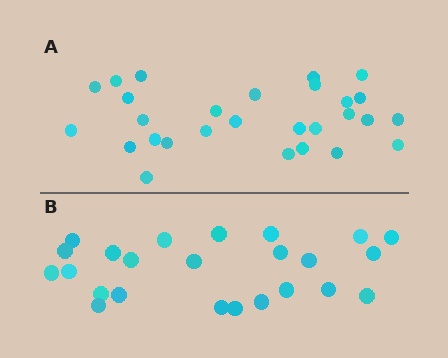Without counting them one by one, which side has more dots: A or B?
Region A (the top region) has more dots.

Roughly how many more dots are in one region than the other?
Region A has about 4 more dots than region B.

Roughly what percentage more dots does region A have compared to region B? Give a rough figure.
About 15% more.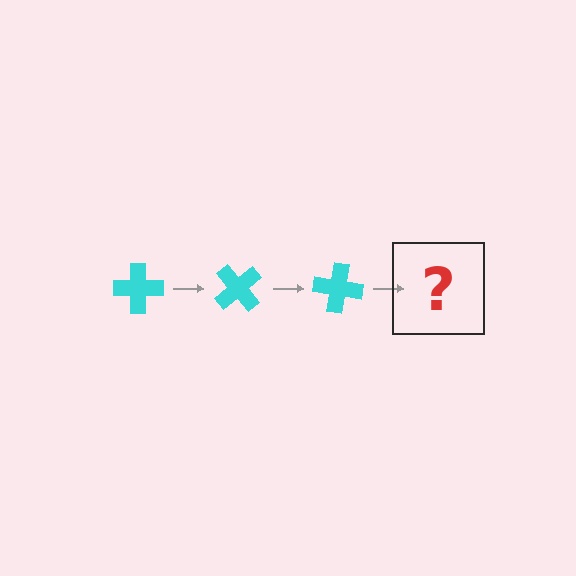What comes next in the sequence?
The next element should be a cyan cross rotated 150 degrees.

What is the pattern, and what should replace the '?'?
The pattern is that the cross rotates 50 degrees each step. The '?' should be a cyan cross rotated 150 degrees.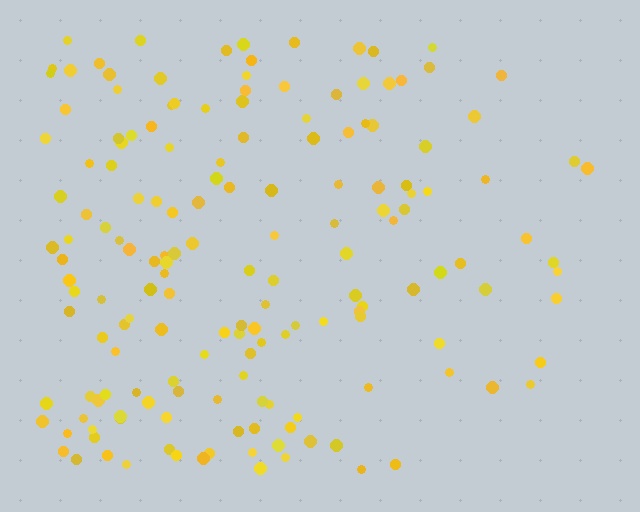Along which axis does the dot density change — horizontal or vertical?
Horizontal.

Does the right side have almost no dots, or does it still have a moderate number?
Still a moderate number, just noticeably fewer than the left.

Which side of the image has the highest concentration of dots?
The left.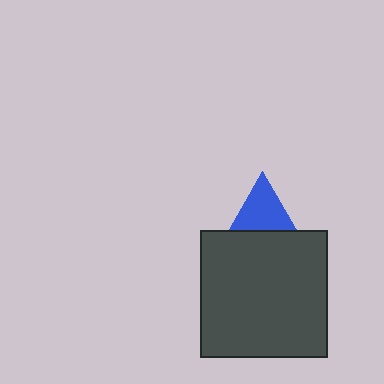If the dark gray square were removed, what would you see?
You would see the complete blue triangle.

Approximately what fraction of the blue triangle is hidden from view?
Roughly 50% of the blue triangle is hidden behind the dark gray square.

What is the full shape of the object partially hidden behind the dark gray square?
The partially hidden object is a blue triangle.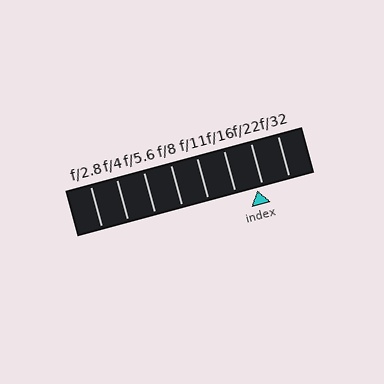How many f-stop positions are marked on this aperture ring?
There are 8 f-stop positions marked.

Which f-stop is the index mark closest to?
The index mark is closest to f/22.